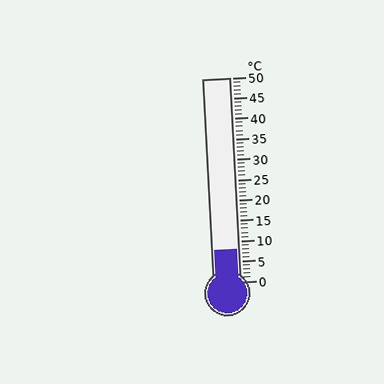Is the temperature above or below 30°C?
The temperature is below 30°C.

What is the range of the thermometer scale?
The thermometer scale ranges from 0°C to 50°C.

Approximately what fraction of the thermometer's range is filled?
The thermometer is filled to approximately 15% of its range.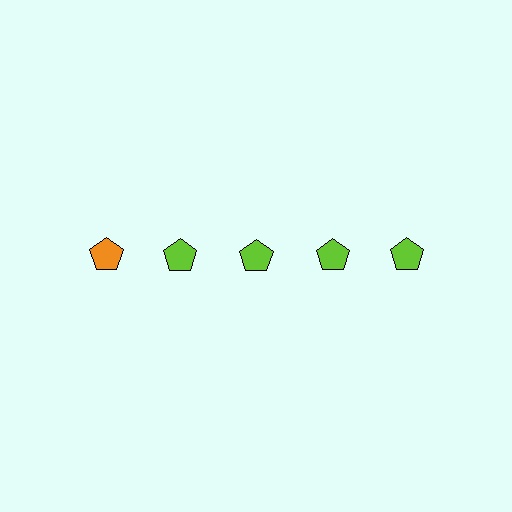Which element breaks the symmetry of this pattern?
The orange pentagon in the top row, leftmost column breaks the symmetry. All other shapes are lime pentagons.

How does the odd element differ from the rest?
It has a different color: orange instead of lime.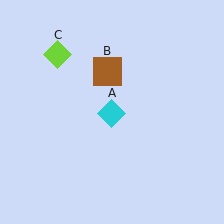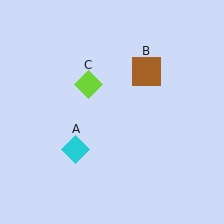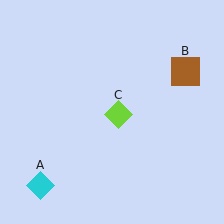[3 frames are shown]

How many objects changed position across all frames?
3 objects changed position: cyan diamond (object A), brown square (object B), lime diamond (object C).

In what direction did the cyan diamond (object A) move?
The cyan diamond (object A) moved down and to the left.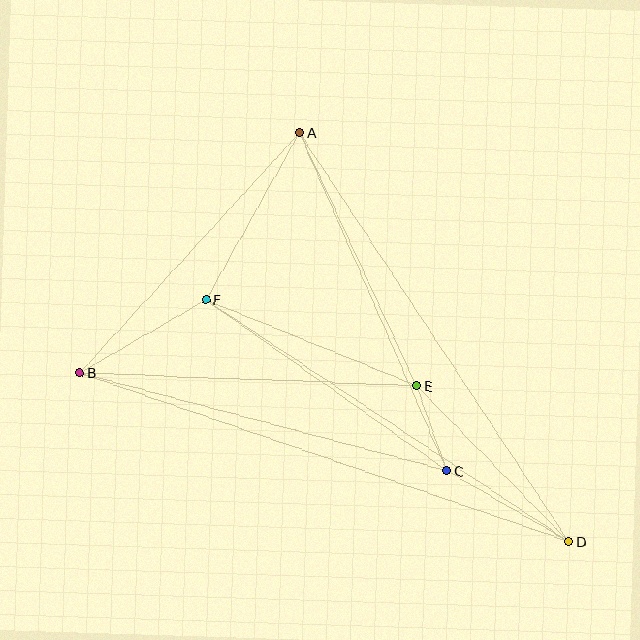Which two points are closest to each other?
Points C and E are closest to each other.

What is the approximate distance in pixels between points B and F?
The distance between B and F is approximately 146 pixels.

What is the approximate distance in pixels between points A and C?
The distance between A and C is approximately 369 pixels.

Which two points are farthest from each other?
Points B and D are farthest from each other.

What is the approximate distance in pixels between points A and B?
The distance between A and B is approximately 325 pixels.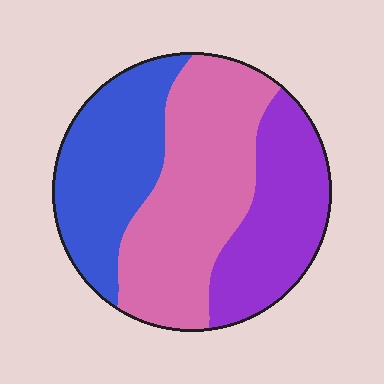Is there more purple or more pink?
Pink.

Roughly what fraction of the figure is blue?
Blue covers 30% of the figure.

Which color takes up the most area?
Pink, at roughly 45%.